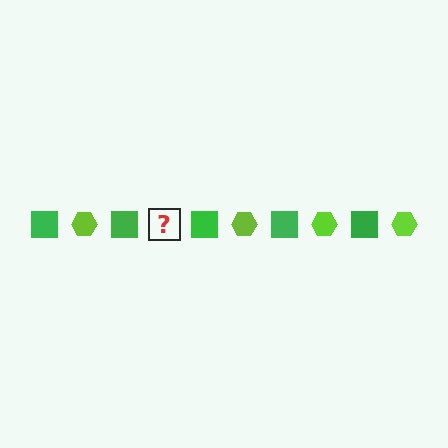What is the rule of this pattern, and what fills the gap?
The rule is that the pattern alternates between green square and lime hexagon. The gap should be filled with a lime hexagon.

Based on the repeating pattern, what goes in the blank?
The blank should be a lime hexagon.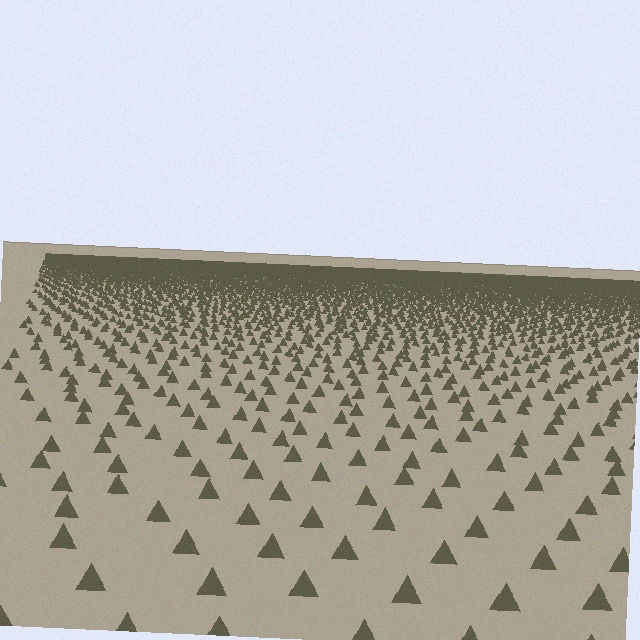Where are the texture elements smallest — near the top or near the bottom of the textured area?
Near the top.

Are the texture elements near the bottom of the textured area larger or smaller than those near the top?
Larger. Near the bottom, elements are closer to the viewer and appear at a bigger on-screen size.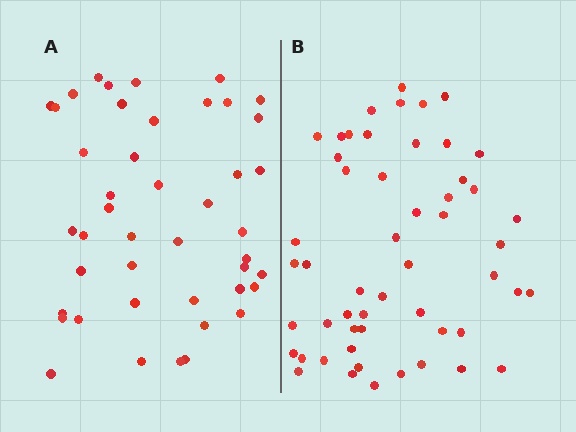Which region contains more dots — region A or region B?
Region B (the right region) has more dots.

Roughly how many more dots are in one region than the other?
Region B has roughly 8 or so more dots than region A.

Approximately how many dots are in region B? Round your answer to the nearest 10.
About 50 dots. (The exact count is 53, which rounds to 50.)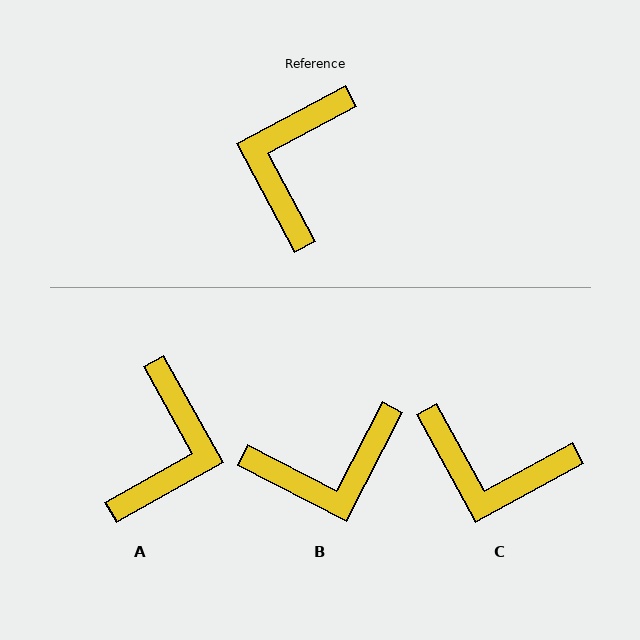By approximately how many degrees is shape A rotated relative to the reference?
Approximately 179 degrees clockwise.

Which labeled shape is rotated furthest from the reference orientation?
A, about 179 degrees away.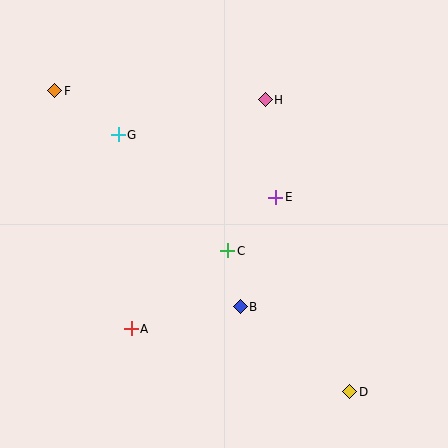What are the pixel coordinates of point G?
Point G is at (118, 135).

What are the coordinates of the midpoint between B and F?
The midpoint between B and F is at (147, 199).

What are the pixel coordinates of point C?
Point C is at (228, 251).